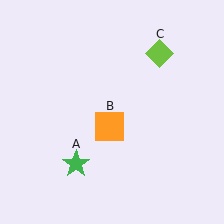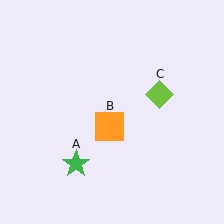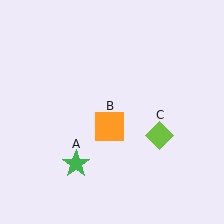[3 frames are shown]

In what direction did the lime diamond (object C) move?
The lime diamond (object C) moved down.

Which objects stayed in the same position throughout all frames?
Green star (object A) and orange square (object B) remained stationary.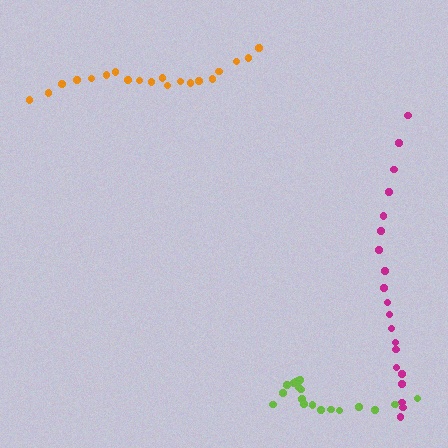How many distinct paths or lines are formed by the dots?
There are 3 distinct paths.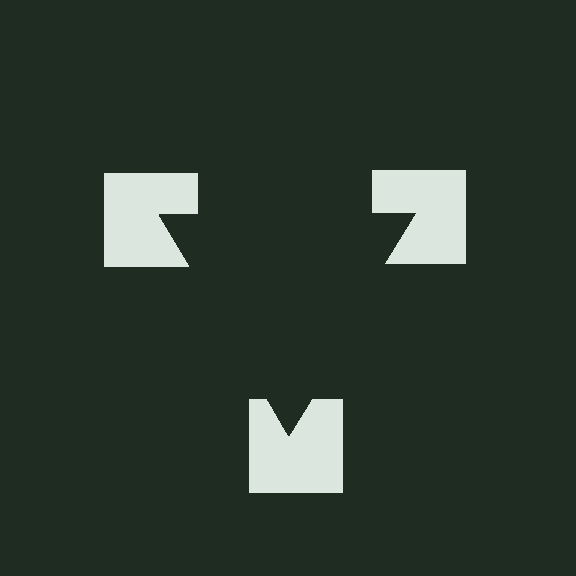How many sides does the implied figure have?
3 sides.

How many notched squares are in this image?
There are 3 — one at each vertex of the illusory triangle.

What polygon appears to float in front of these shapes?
An illusory triangle — its edges are inferred from the aligned wedge cuts in the notched squares, not physically drawn.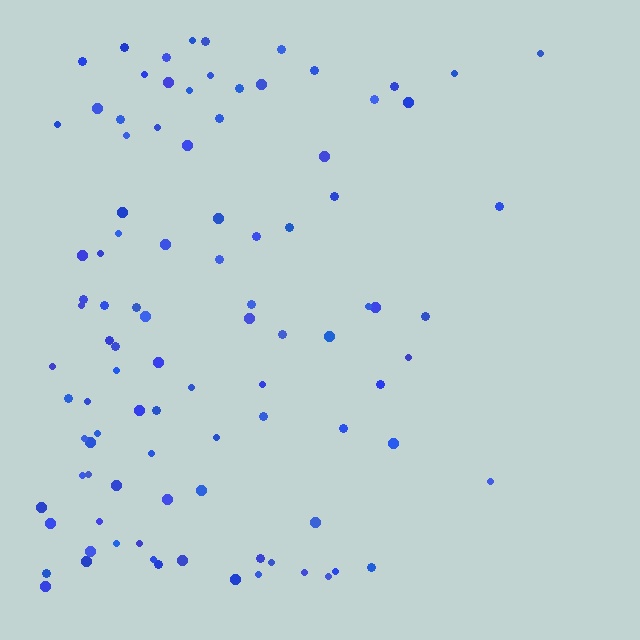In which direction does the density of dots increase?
From right to left, with the left side densest.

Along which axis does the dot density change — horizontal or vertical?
Horizontal.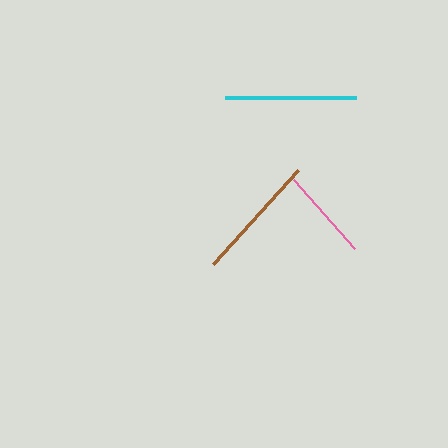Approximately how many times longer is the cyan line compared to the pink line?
The cyan line is approximately 1.4 times the length of the pink line.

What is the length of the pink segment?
The pink segment is approximately 92 pixels long.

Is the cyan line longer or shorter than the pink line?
The cyan line is longer than the pink line.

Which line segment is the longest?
The cyan line is the longest at approximately 131 pixels.